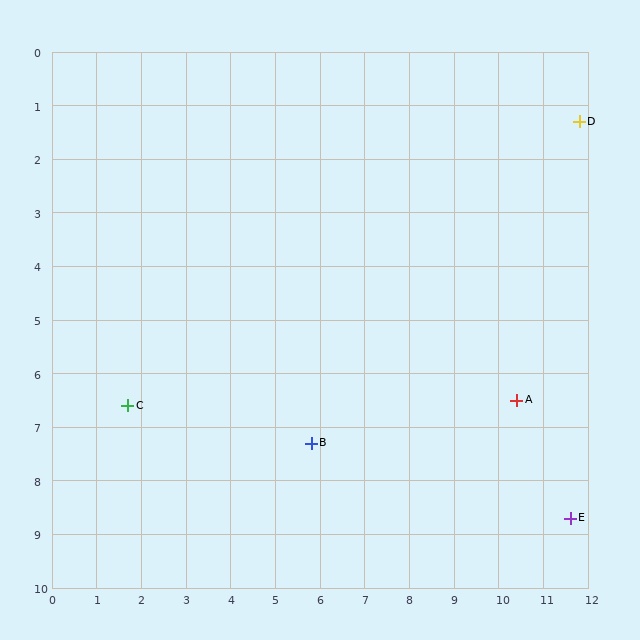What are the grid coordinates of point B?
Point B is at approximately (5.8, 7.3).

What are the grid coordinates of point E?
Point E is at approximately (11.6, 8.7).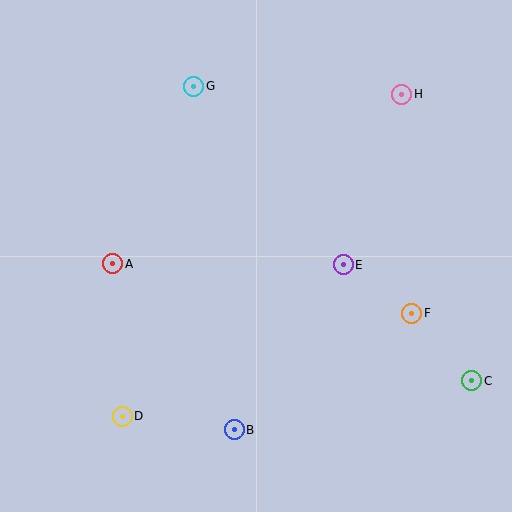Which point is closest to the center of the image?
Point E at (343, 265) is closest to the center.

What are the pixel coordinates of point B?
Point B is at (234, 430).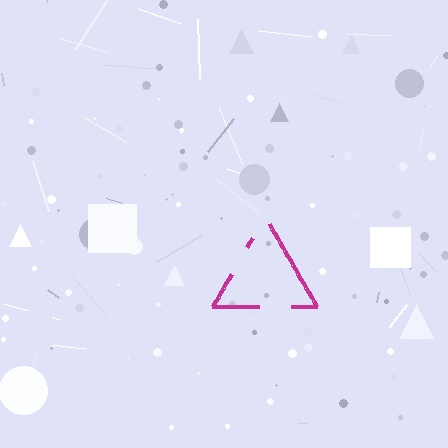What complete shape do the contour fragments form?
The contour fragments form a triangle.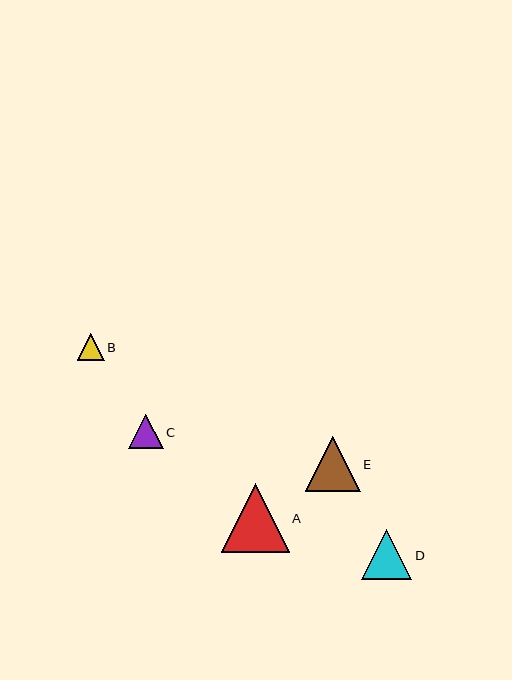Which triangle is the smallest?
Triangle B is the smallest with a size of approximately 27 pixels.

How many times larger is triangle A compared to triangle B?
Triangle A is approximately 2.6 times the size of triangle B.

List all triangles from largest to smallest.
From largest to smallest: A, E, D, C, B.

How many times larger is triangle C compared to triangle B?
Triangle C is approximately 1.3 times the size of triangle B.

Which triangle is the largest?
Triangle A is the largest with a size of approximately 68 pixels.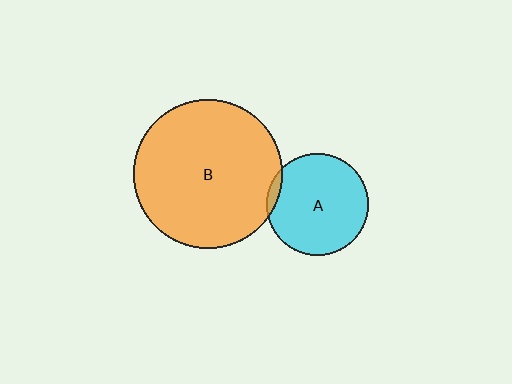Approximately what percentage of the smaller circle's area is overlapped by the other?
Approximately 5%.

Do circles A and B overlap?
Yes.